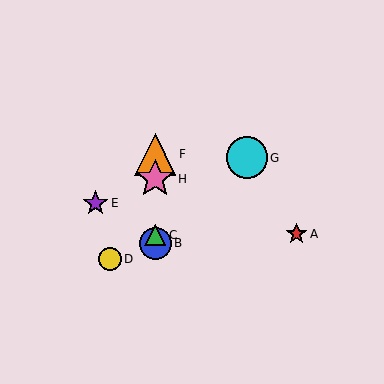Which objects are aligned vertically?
Objects B, C, F, H are aligned vertically.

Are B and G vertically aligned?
No, B is at x≈155 and G is at x≈247.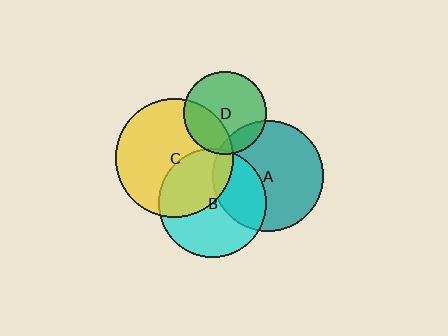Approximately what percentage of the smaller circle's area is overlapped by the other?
Approximately 40%.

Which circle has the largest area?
Circle C (yellow).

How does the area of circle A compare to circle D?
Approximately 1.8 times.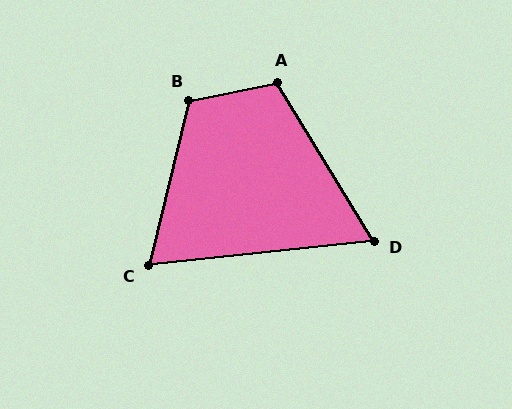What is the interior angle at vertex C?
Approximately 70 degrees (acute).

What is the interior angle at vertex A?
Approximately 110 degrees (obtuse).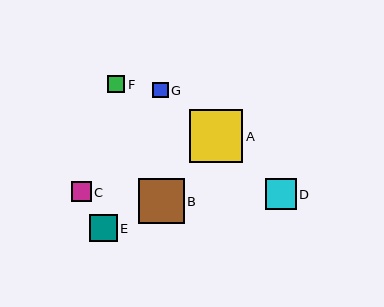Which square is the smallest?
Square G is the smallest with a size of approximately 16 pixels.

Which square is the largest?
Square A is the largest with a size of approximately 53 pixels.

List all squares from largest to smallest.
From largest to smallest: A, B, D, E, C, F, G.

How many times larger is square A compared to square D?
Square A is approximately 1.7 times the size of square D.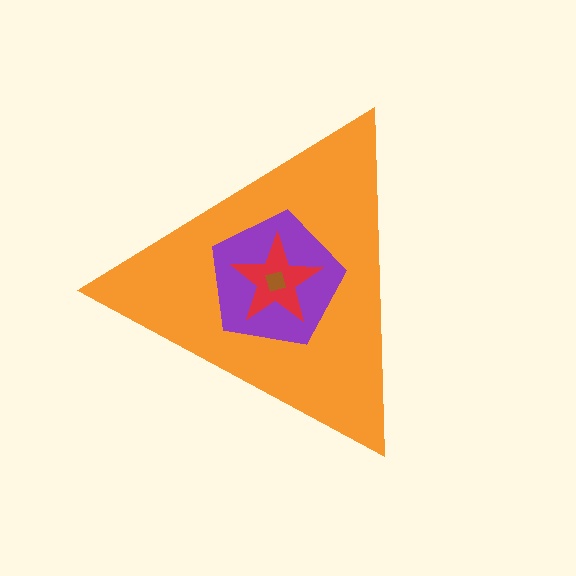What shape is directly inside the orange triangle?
The purple pentagon.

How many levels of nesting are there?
4.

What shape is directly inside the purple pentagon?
The red star.